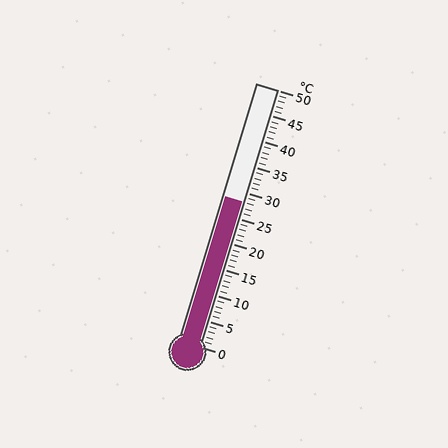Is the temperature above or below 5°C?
The temperature is above 5°C.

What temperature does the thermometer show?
The thermometer shows approximately 28°C.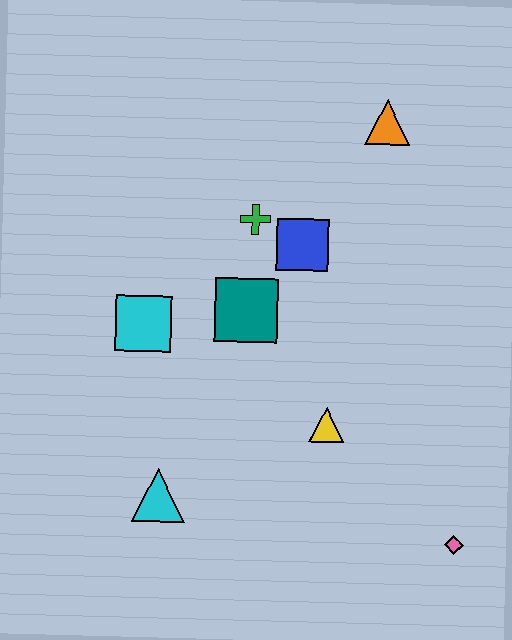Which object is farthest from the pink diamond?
The orange triangle is farthest from the pink diamond.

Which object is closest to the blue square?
The green cross is closest to the blue square.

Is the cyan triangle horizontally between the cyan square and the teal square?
Yes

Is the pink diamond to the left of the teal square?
No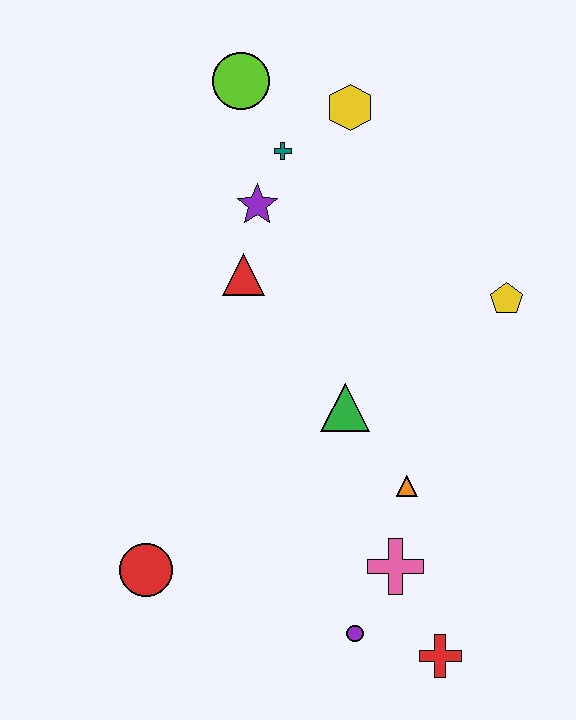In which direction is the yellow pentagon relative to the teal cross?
The yellow pentagon is to the right of the teal cross.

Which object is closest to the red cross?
The purple circle is closest to the red cross.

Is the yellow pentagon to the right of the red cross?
Yes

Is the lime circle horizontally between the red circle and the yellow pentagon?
Yes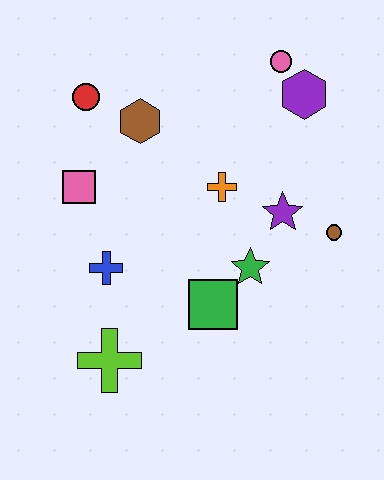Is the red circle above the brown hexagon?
Yes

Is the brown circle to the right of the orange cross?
Yes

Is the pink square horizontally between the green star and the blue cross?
No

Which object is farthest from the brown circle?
The red circle is farthest from the brown circle.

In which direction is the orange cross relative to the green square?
The orange cross is above the green square.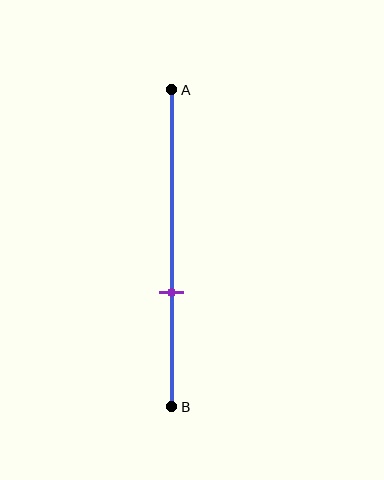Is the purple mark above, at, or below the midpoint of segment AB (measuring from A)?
The purple mark is below the midpoint of segment AB.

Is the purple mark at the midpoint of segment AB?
No, the mark is at about 65% from A, not at the 50% midpoint.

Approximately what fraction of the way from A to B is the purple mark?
The purple mark is approximately 65% of the way from A to B.